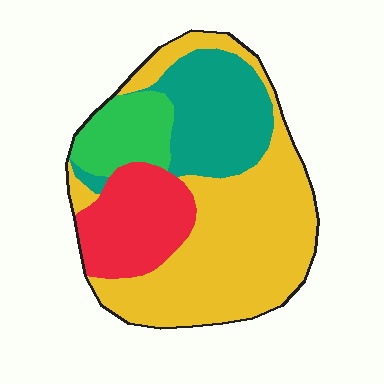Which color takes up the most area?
Yellow, at roughly 50%.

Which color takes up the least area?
Green, at roughly 10%.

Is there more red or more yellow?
Yellow.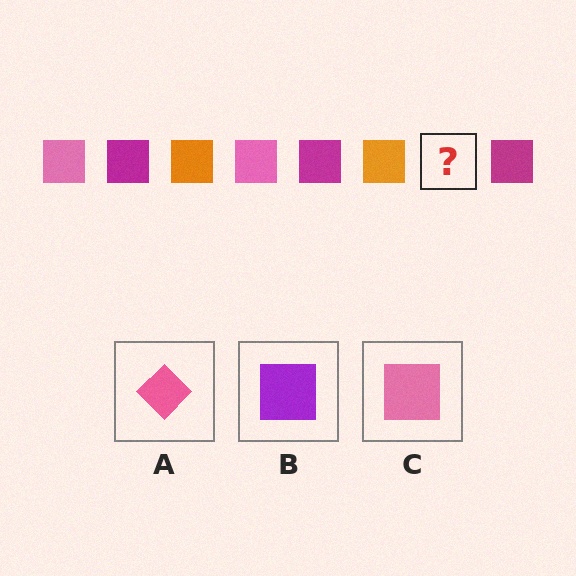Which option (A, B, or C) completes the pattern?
C.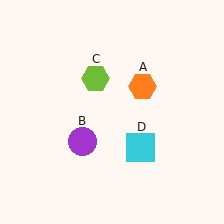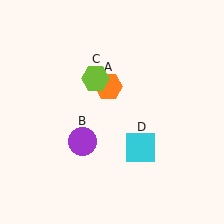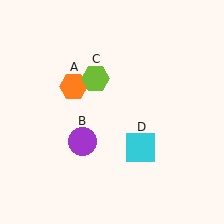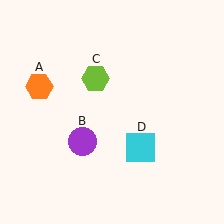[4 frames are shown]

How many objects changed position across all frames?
1 object changed position: orange hexagon (object A).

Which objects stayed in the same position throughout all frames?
Purple circle (object B) and lime hexagon (object C) and cyan square (object D) remained stationary.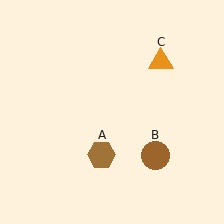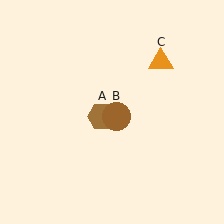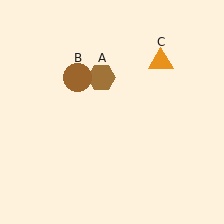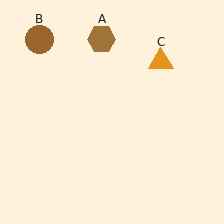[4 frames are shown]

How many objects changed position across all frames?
2 objects changed position: brown hexagon (object A), brown circle (object B).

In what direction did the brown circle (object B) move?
The brown circle (object B) moved up and to the left.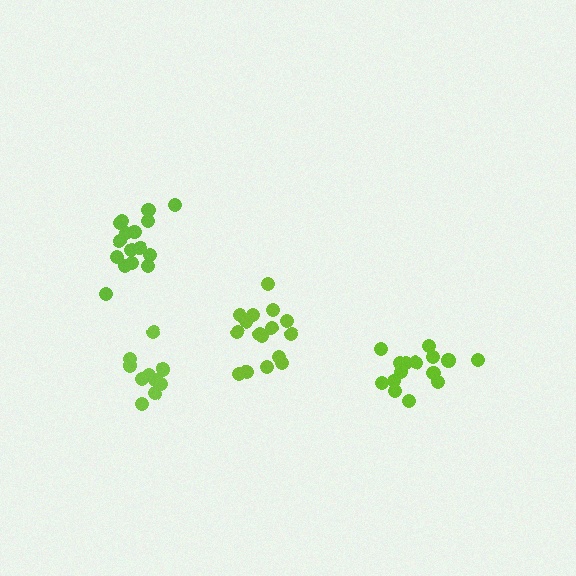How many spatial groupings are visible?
There are 4 spatial groupings.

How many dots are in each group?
Group 1: 15 dots, Group 2: 16 dots, Group 3: 16 dots, Group 4: 10 dots (57 total).